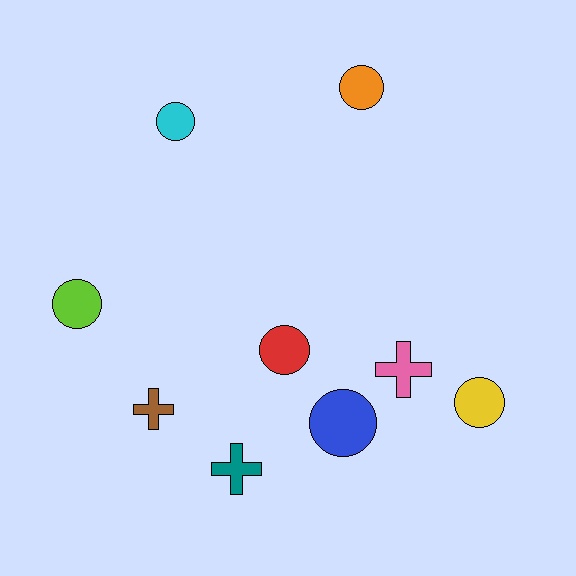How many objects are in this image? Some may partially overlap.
There are 9 objects.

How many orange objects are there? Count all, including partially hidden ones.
There is 1 orange object.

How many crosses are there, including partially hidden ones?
There are 3 crosses.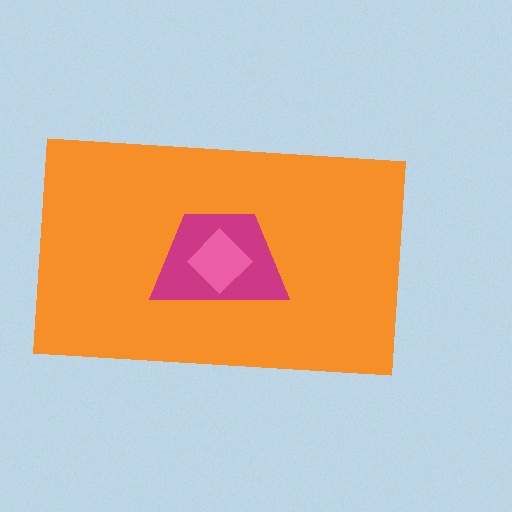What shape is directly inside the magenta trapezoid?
The pink diamond.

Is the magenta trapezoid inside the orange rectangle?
Yes.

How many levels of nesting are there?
3.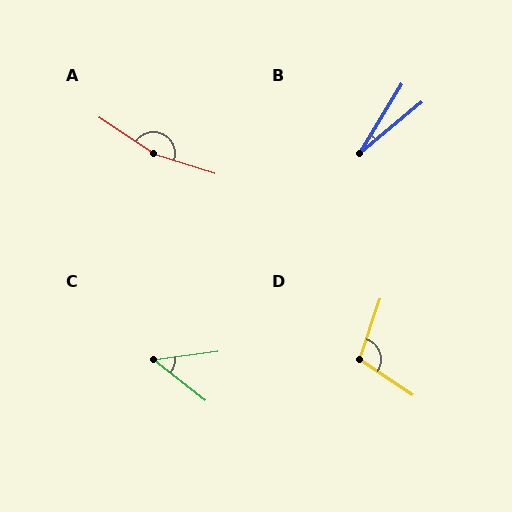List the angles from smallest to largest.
B (19°), C (46°), D (105°), A (165°).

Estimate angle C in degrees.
Approximately 46 degrees.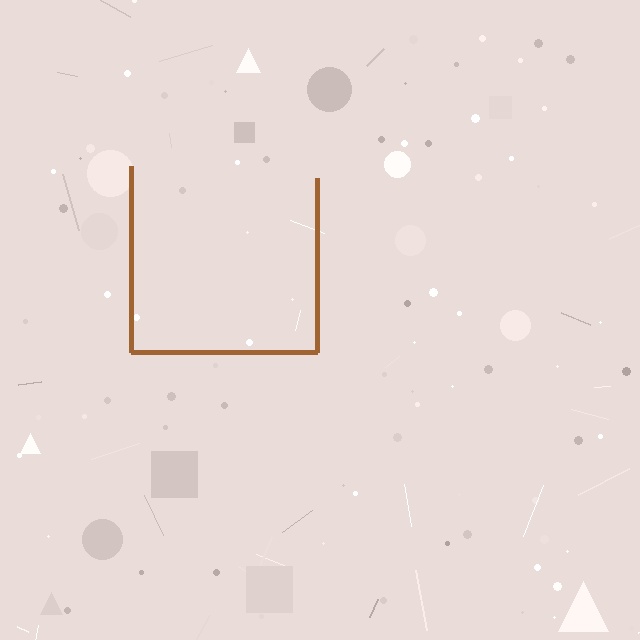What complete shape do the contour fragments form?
The contour fragments form a square.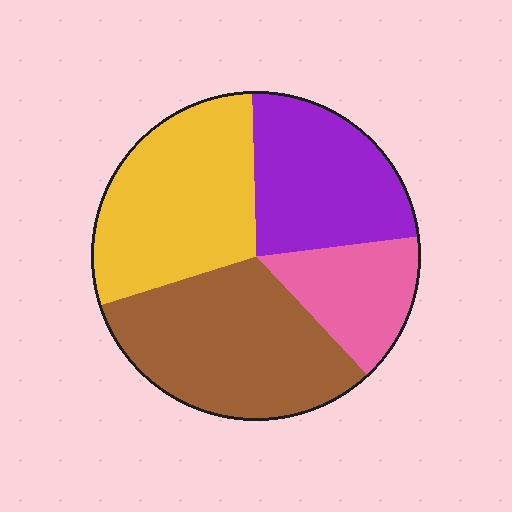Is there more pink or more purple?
Purple.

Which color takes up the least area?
Pink, at roughly 15%.